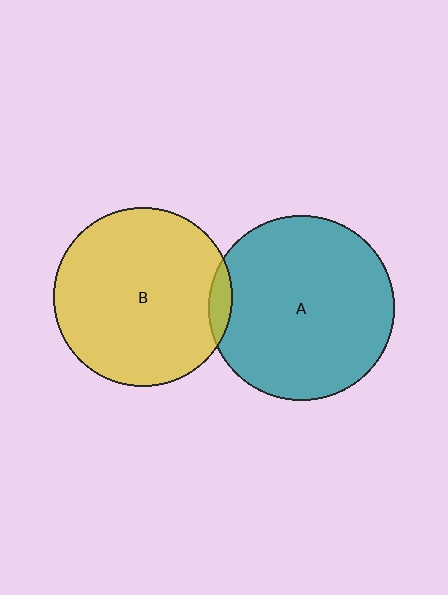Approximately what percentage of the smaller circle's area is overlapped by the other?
Approximately 5%.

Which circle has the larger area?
Circle A (teal).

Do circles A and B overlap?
Yes.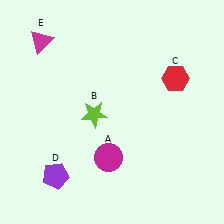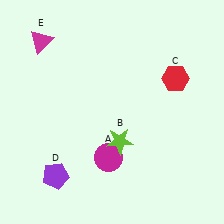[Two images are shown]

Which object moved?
The lime star (B) moved down.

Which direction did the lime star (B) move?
The lime star (B) moved down.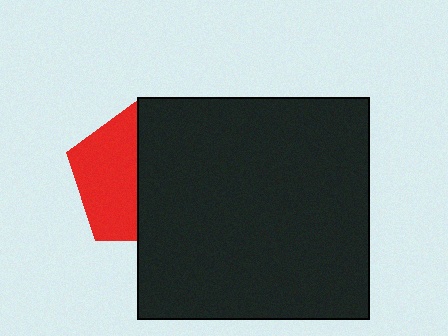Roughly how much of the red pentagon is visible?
About half of it is visible (roughly 46%).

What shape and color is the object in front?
The object in front is a black rectangle.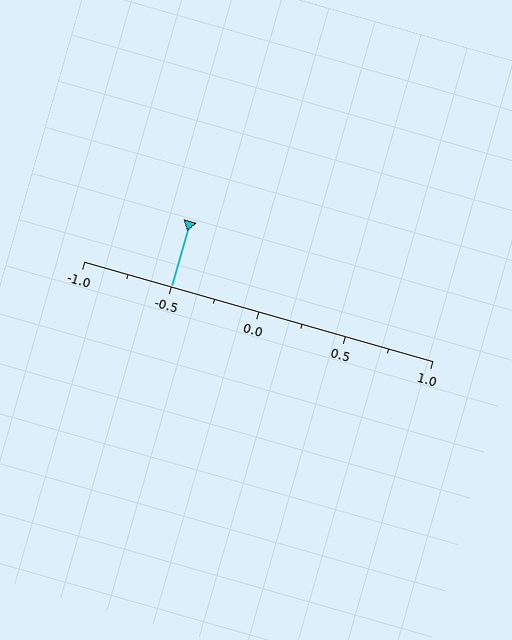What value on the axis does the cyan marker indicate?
The marker indicates approximately -0.5.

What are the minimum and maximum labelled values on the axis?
The axis runs from -1.0 to 1.0.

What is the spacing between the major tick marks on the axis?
The major ticks are spaced 0.5 apart.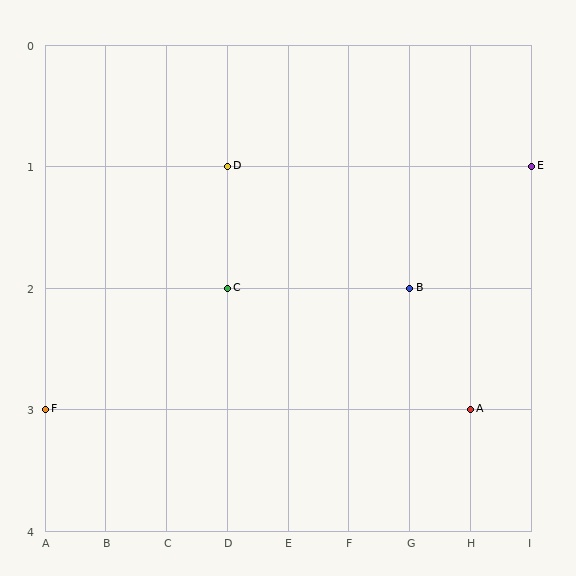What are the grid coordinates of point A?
Point A is at grid coordinates (H, 3).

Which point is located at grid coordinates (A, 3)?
Point F is at (A, 3).